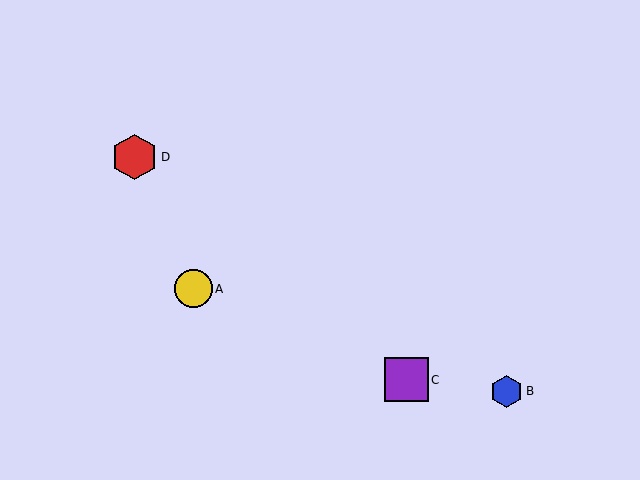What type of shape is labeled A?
Shape A is a yellow circle.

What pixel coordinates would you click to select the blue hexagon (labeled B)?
Click at (507, 391) to select the blue hexagon B.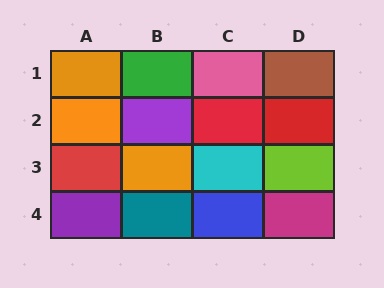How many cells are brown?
1 cell is brown.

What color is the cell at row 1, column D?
Brown.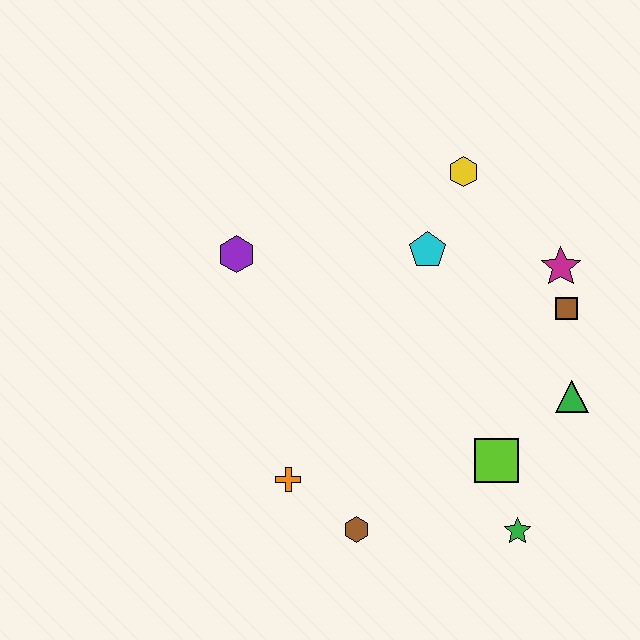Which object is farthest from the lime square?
The purple hexagon is farthest from the lime square.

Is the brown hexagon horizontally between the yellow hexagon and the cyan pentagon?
No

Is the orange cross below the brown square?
Yes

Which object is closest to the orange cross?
The brown hexagon is closest to the orange cross.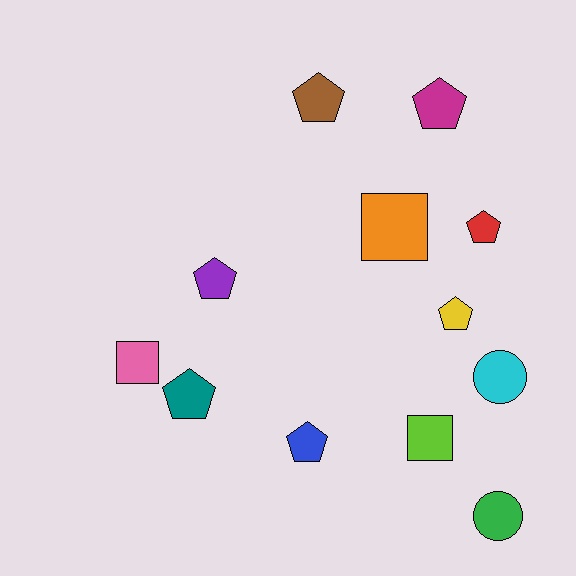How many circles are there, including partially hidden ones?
There are 2 circles.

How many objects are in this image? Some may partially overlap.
There are 12 objects.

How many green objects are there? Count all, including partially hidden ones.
There is 1 green object.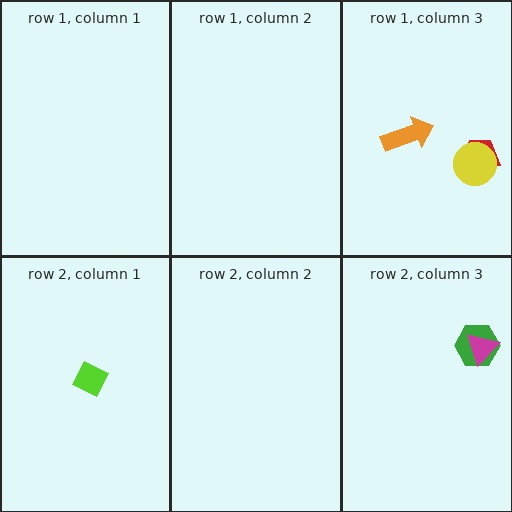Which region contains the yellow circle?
The row 1, column 3 region.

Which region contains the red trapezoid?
The row 1, column 3 region.